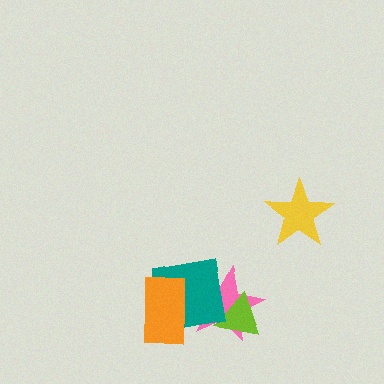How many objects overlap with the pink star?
3 objects overlap with the pink star.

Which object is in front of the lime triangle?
The teal square is in front of the lime triangle.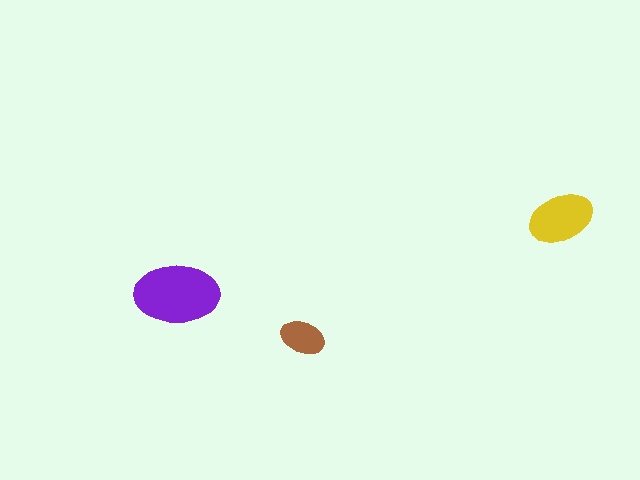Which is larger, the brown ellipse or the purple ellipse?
The purple one.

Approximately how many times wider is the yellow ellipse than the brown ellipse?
About 1.5 times wider.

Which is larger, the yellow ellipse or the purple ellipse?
The purple one.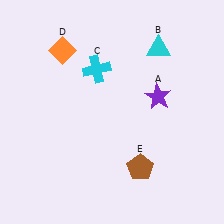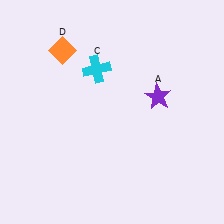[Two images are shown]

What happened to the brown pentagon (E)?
The brown pentagon (E) was removed in Image 2. It was in the bottom-right area of Image 1.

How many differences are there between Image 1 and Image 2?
There are 2 differences between the two images.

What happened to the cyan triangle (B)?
The cyan triangle (B) was removed in Image 2. It was in the top-right area of Image 1.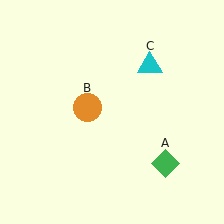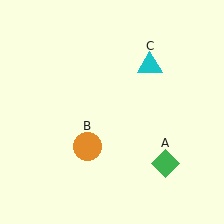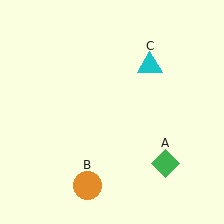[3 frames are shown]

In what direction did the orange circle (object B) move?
The orange circle (object B) moved down.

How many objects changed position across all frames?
1 object changed position: orange circle (object B).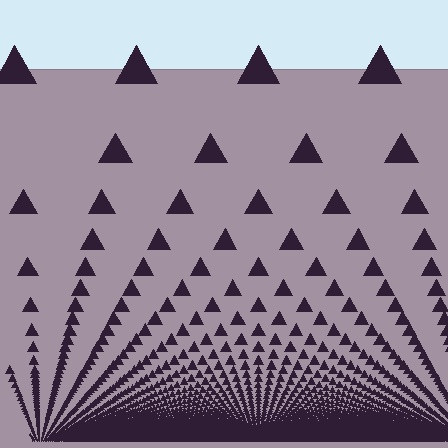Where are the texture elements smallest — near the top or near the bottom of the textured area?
Near the bottom.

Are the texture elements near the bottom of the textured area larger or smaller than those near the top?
Smaller. The gradient is inverted — elements near the bottom are smaller and denser.